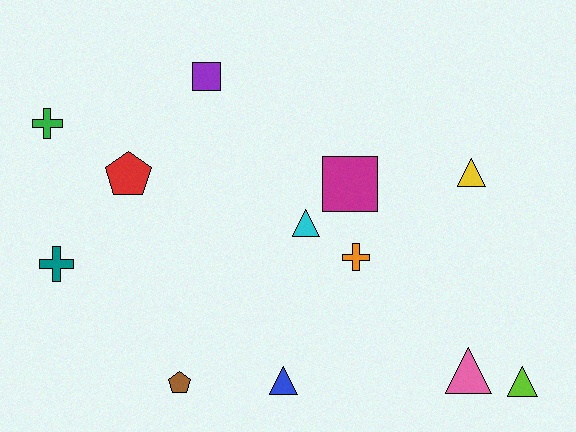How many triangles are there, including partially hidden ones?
There are 5 triangles.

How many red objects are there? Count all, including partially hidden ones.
There is 1 red object.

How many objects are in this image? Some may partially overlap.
There are 12 objects.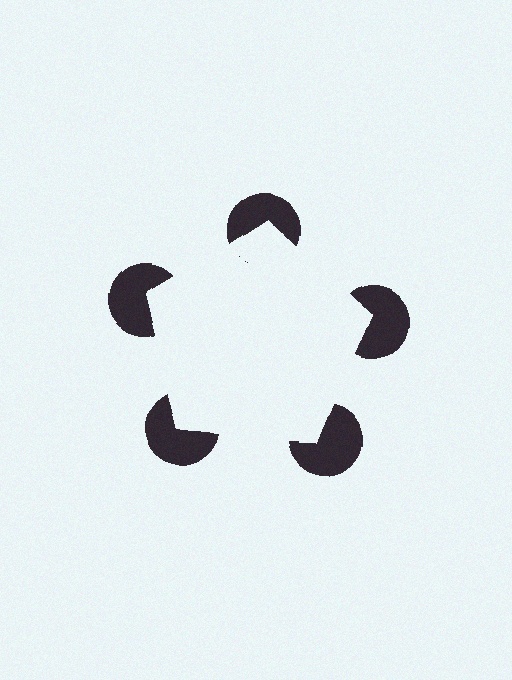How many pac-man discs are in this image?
There are 5 — one at each vertex of the illusory pentagon.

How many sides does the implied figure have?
5 sides.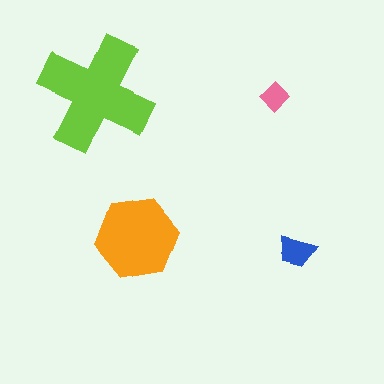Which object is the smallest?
The pink diamond.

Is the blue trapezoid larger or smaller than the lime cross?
Smaller.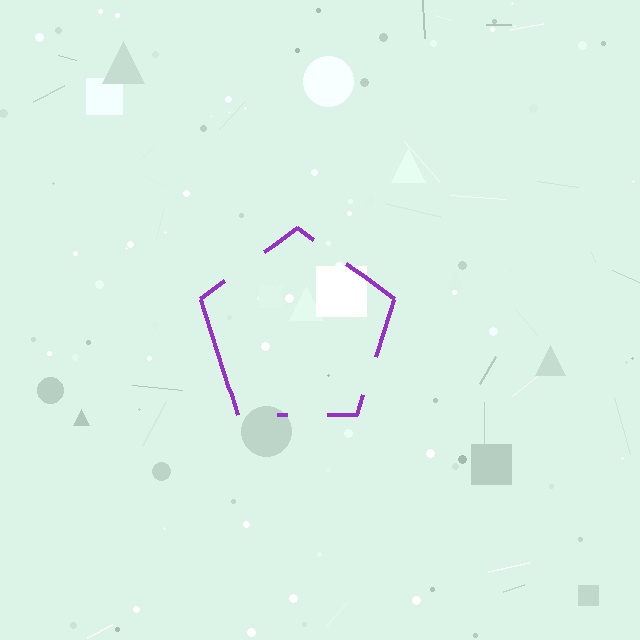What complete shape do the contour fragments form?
The contour fragments form a pentagon.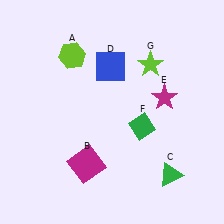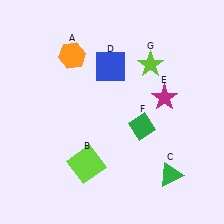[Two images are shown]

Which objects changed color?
A changed from lime to orange. B changed from magenta to lime.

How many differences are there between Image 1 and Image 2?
There are 2 differences between the two images.